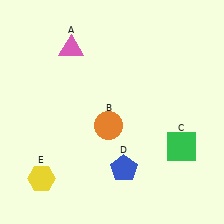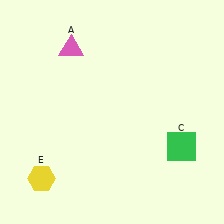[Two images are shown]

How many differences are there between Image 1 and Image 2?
There are 2 differences between the two images.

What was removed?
The orange circle (B), the blue pentagon (D) were removed in Image 2.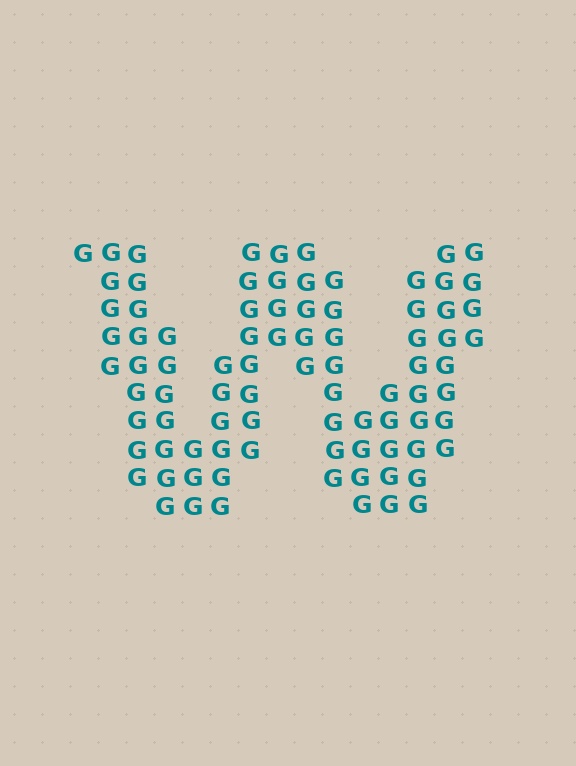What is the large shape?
The large shape is the letter W.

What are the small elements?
The small elements are letter G's.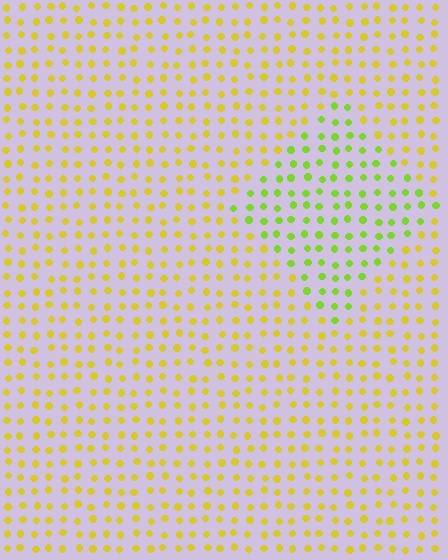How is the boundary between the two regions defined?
The boundary is defined purely by a slight shift in hue (about 38 degrees). Spacing, size, and orientation are identical on both sides.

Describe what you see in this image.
The image is filled with small yellow elements in a uniform arrangement. A diamond-shaped region is visible where the elements are tinted to a slightly different hue, forming a subtle color boundary.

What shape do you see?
I see a diamond.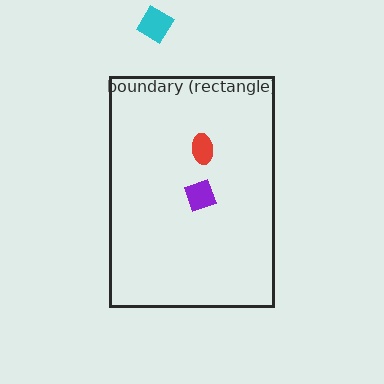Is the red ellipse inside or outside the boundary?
Inside.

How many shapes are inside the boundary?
2 inside, 1 outside.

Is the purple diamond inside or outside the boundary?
Inside.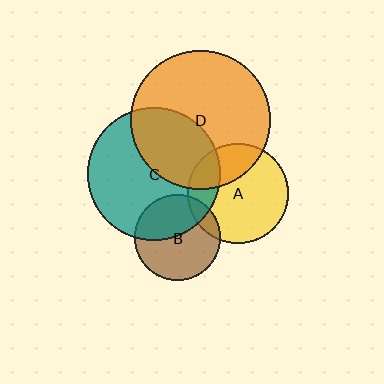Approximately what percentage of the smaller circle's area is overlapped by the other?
Approximately 30%.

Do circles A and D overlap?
Yes.